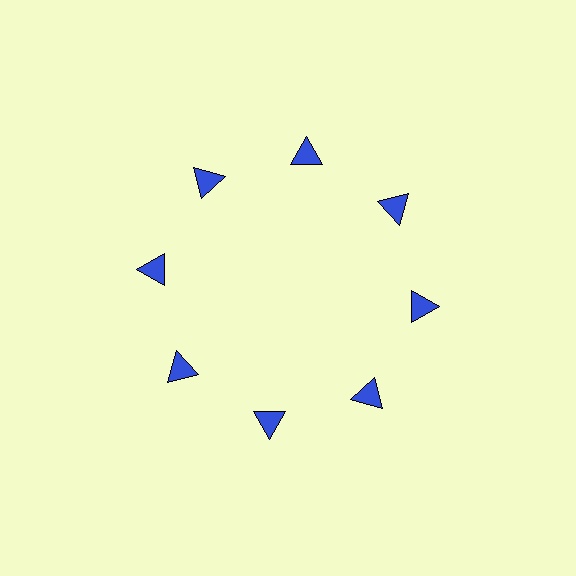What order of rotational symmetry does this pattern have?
This pattern has 8-fold rotational symmetry.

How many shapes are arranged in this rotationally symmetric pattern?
There are 8 shapes, arranged in 8 groups of 1.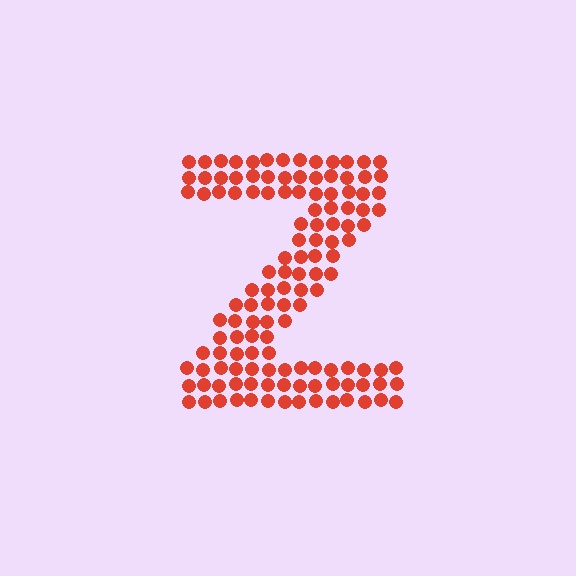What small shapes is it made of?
It is made of small circles.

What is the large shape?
The large shape is the letter Z.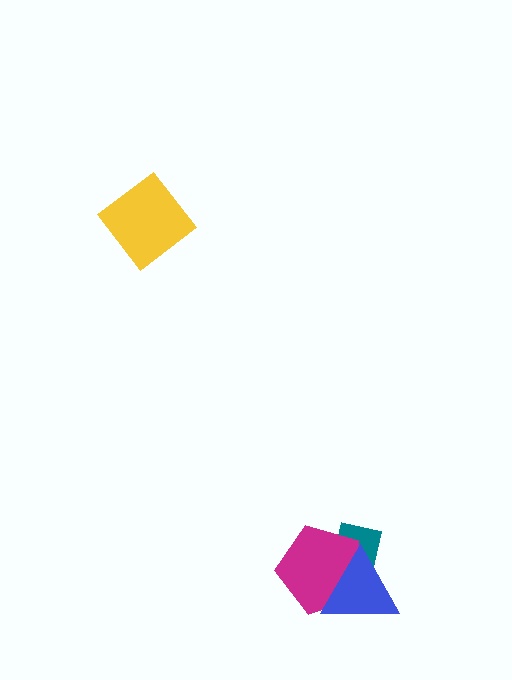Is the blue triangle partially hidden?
No, no other shape covers it.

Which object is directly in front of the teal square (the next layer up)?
The magenta pentagon is directly in front of the teal square.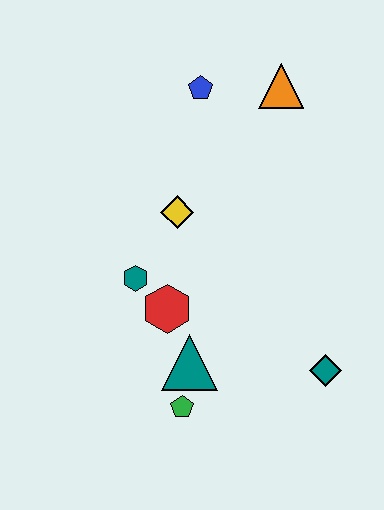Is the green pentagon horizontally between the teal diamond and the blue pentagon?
No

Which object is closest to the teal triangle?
The green pentagon is closest to the teal triangle.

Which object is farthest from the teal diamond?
The blue pentagon is farthest from the teal diamond.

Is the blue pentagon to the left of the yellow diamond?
No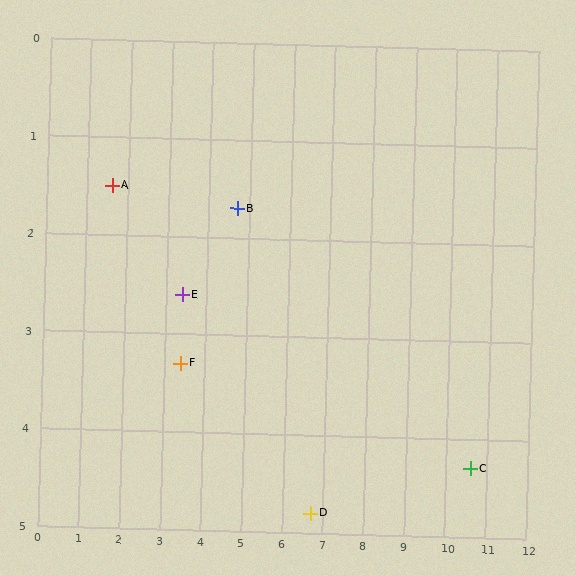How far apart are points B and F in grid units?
Points B and F are about 2.1 grid units apart.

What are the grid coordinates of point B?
Point B is at approximately (4.7, 1.7).